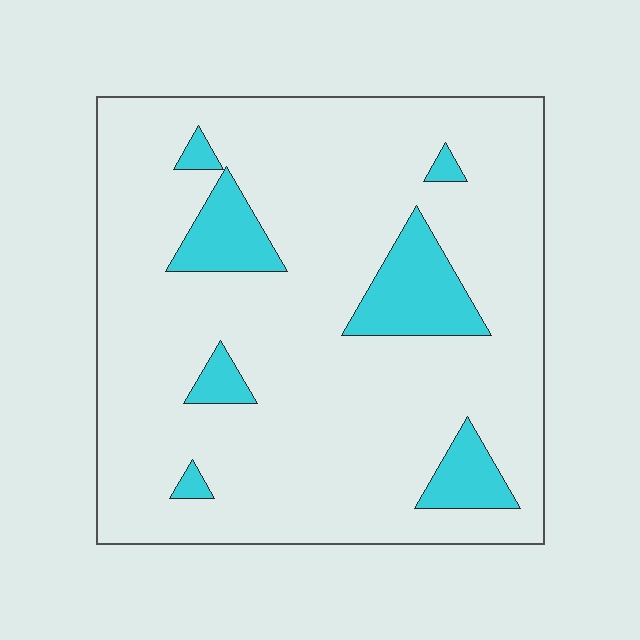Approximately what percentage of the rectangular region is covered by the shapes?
Approximately 15%.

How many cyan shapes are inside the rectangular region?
7.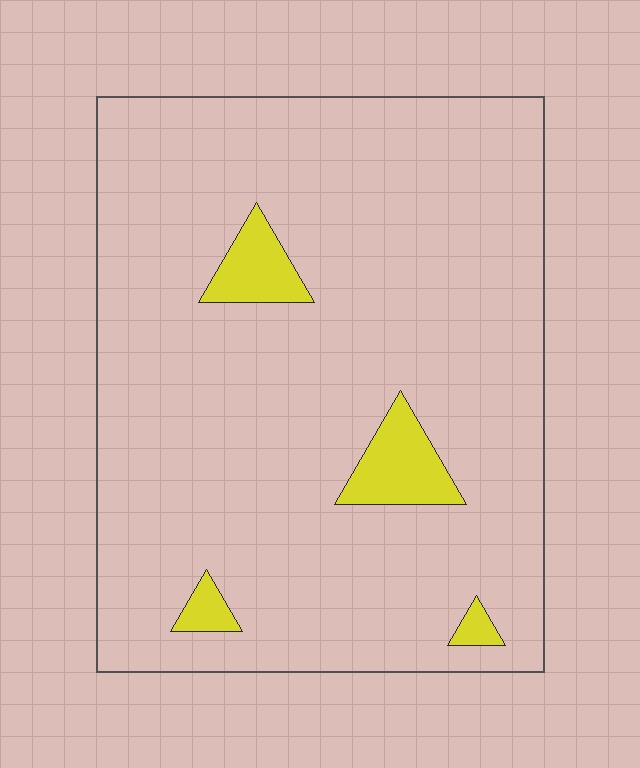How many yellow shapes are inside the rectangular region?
4.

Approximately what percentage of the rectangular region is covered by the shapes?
Approximately 5%.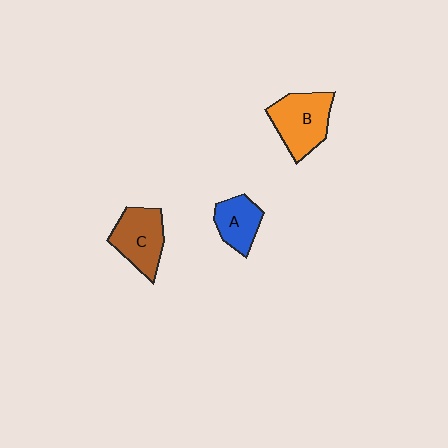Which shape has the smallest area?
Shape A (blue).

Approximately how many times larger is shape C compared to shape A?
Approximately 1.4 times.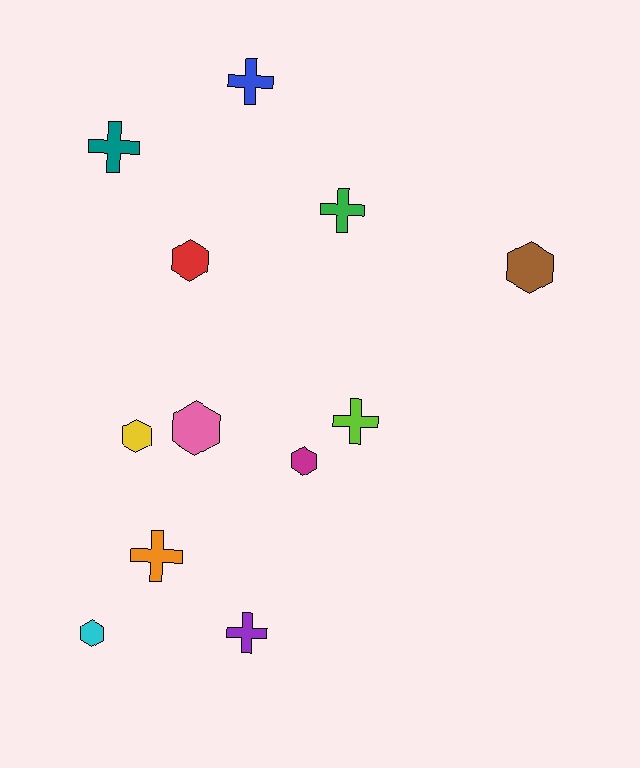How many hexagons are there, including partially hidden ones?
There are 6 hexagons.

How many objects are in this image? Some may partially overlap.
There are 12 objects.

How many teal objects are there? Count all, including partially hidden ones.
There is 1 teal object.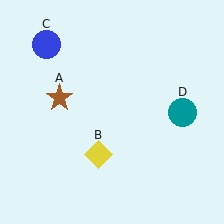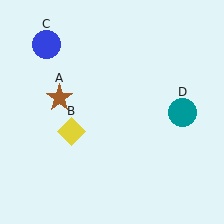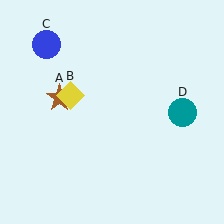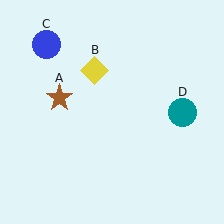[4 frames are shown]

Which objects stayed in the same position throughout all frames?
Brown star (object A) and blue circle (object C) and teal circle (object D) remained stationary.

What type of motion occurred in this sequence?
The yellow diamond (object B) rotated clockwise around the center of the scene.